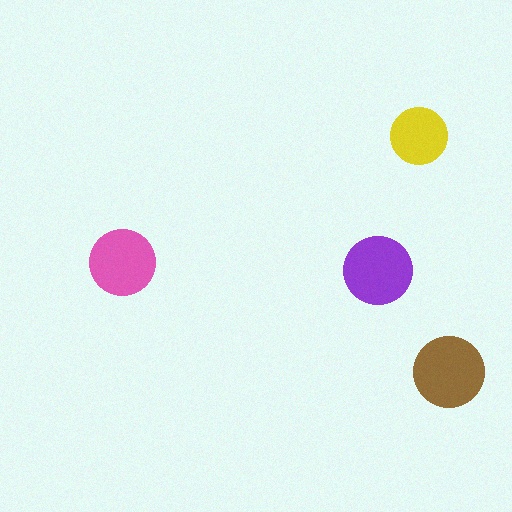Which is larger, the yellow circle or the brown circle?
The brown one.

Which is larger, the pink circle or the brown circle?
The brown one.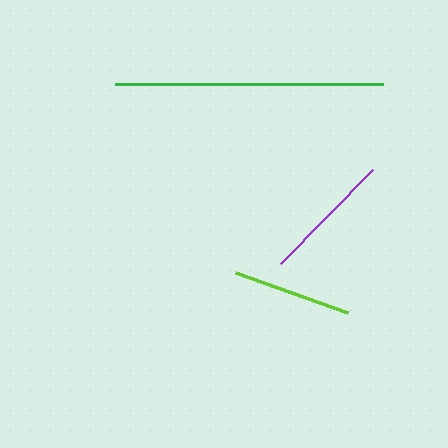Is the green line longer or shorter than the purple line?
The green line is longer than the purple line.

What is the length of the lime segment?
The lime segment is approximately 118 pixels long.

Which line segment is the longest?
The green line is the longest at approximately 268 pixels.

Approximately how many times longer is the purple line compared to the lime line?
The purple line is approximately 1.1 times the length of the lime line.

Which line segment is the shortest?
The lime line is the shortest at approximately 118 pixels.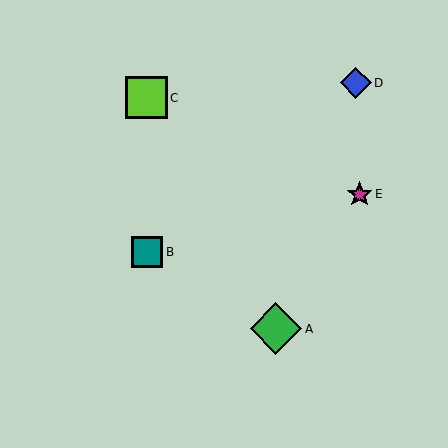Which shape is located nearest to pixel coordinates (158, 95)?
The lime square (labeled C) at (146, 98) is nearest to that location.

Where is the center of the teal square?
The center of the teal square is at (147, 252).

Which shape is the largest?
The green diamond (labeled A) is the largest.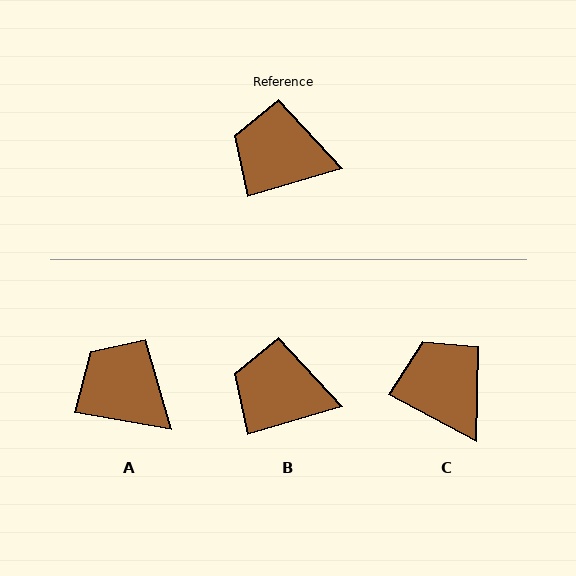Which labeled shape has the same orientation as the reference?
B.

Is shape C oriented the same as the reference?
No, it is off by about 44 degrees.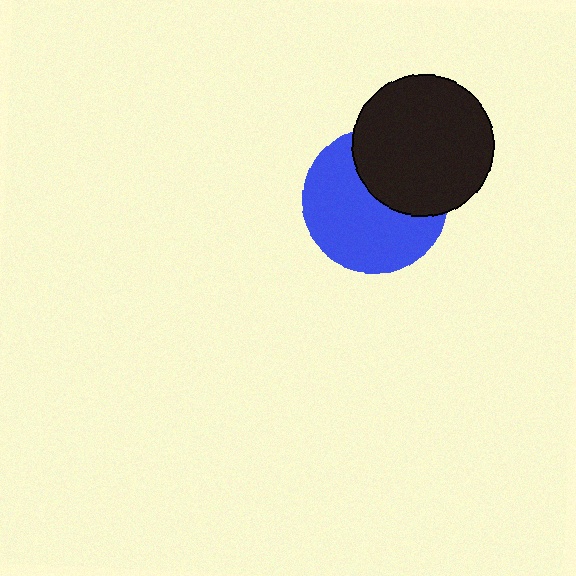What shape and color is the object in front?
The object in front is a black circle.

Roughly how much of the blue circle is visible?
About half of it is visible (roughly 63%).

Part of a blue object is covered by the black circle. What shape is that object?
It is a circle.